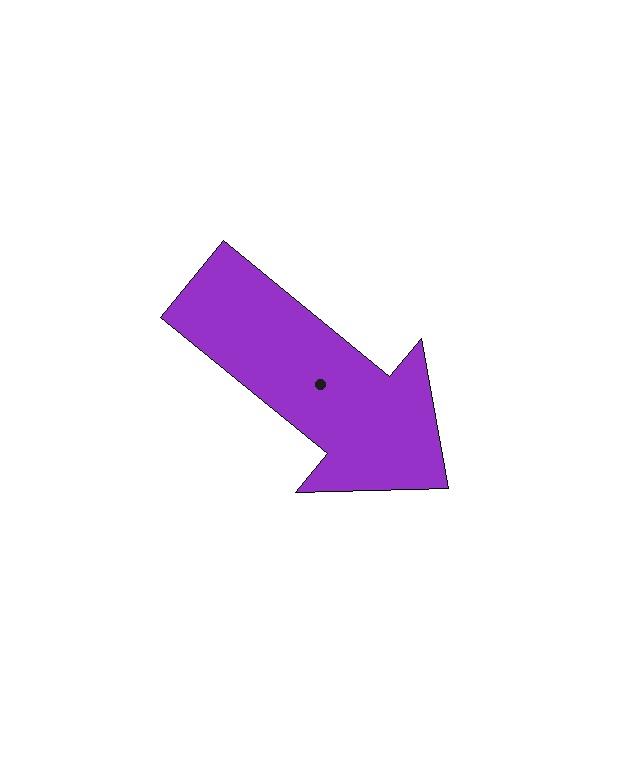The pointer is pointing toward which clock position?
Roughly 4 o'clock.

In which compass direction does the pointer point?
Southeast.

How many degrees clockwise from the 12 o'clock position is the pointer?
Approximately 129 degrees.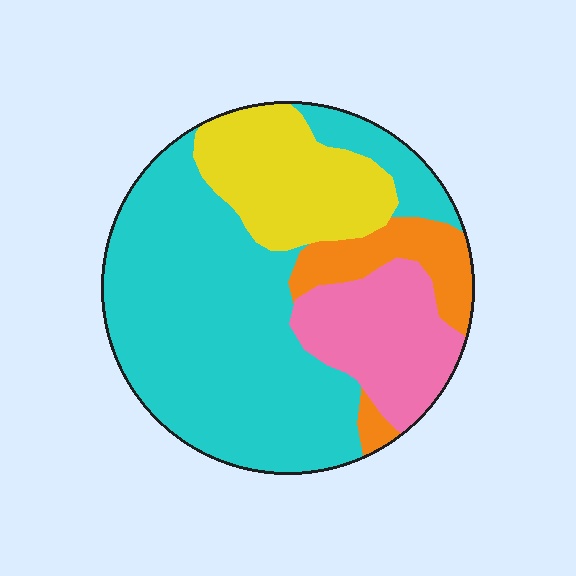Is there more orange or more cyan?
Cyan.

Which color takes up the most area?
Cyan, at roughly 55%.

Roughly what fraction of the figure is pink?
Pink takes up less than a sixth of the figure.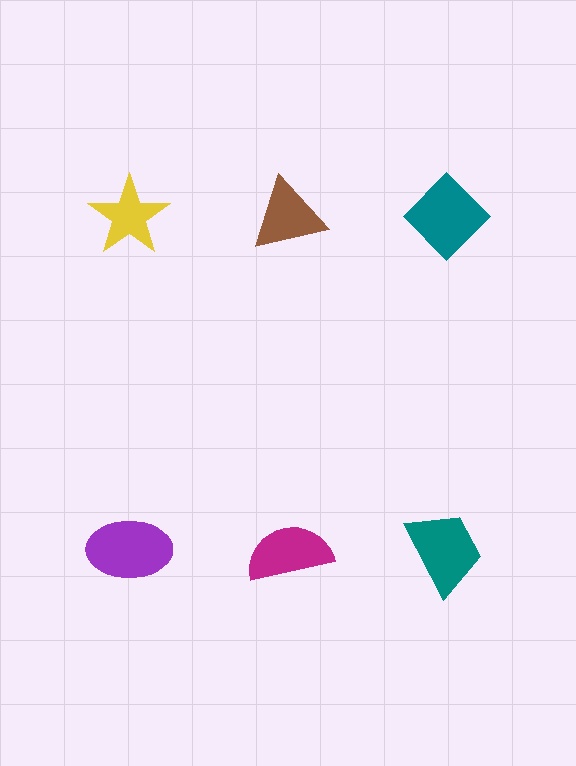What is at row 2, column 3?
A teal trapezoid.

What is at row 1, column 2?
A brown triangle.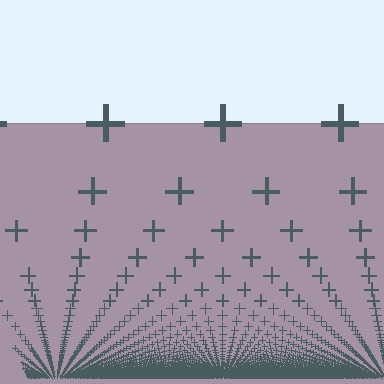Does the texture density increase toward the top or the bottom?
Density increases toward the bottom.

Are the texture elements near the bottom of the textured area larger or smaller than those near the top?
Smaller. The gradient is inverted — elements near the bottom are smaller and denser.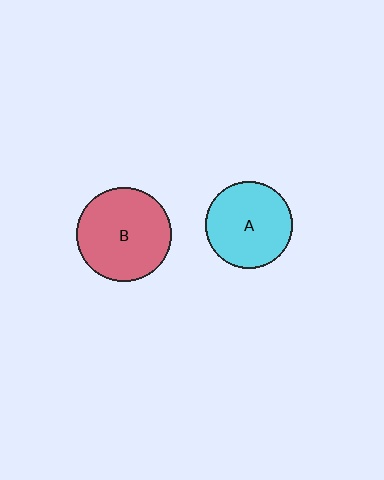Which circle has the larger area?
Circle B (red).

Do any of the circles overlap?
No, none of the circles overlap.